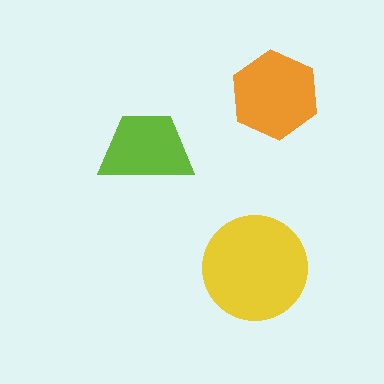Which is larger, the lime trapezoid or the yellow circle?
The yellow circle.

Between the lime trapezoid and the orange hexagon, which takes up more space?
The orange hexagon.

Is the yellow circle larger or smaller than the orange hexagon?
Larger.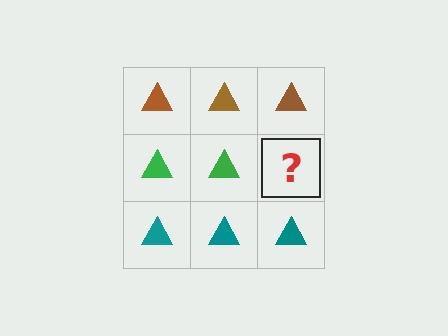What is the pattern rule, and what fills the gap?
The rule is that each row has a consistent color. The gap should be filled with a green triangle.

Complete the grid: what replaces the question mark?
The question mark should be replaced with a green triangle.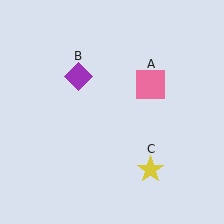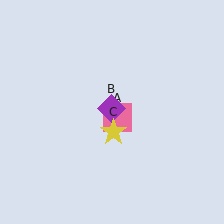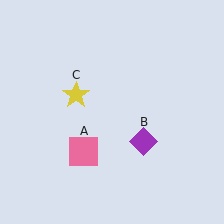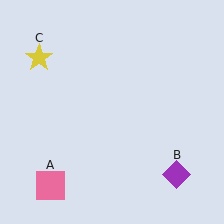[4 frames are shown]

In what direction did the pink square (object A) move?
The pink square (object A) moved down and to the left.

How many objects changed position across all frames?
3 objects changed position: pink square (object A), purple diamond (object B), yellow star (object C).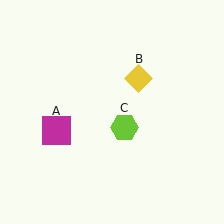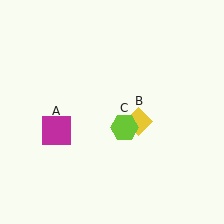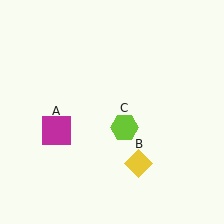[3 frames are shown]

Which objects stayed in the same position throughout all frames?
Magenta square (object A) and lime hexagon (object C) remained stationary.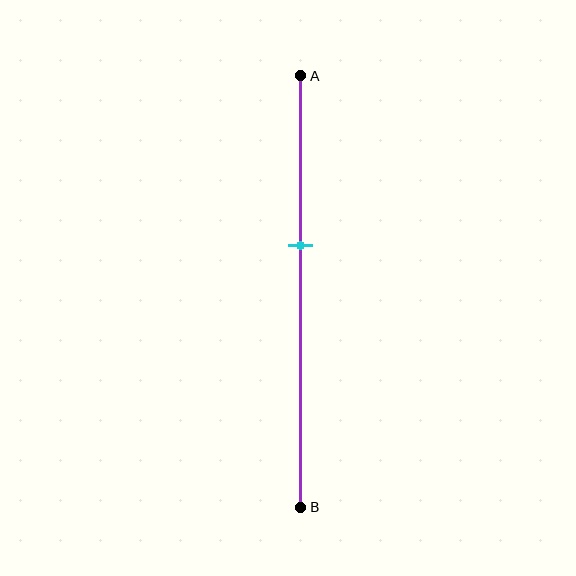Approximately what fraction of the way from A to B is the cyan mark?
The cyan mark is approximately 40% of the way from A to B.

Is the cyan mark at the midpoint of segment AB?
No, the mark is at about 40% from A, not at the 50% midpoint.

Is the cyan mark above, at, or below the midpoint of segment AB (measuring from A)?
The cyan mark is above the midpoint of segment AB.